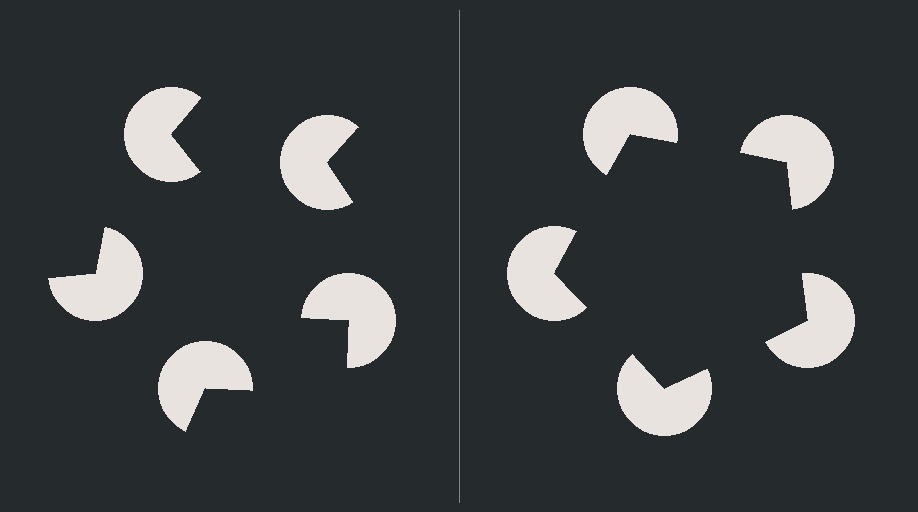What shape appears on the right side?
An illusory pentagon.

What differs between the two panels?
The pac-man discs are positioned identically on both sides; only the wedge orientations differ. On the right they align to a pentagon; on the left they are misaligned.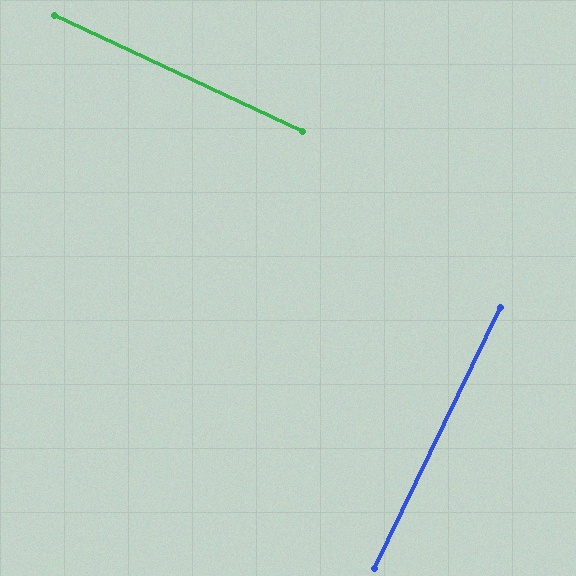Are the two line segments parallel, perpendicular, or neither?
Perpendicular — they meet at approximately 89°.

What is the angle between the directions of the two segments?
Approximately 89 degrees.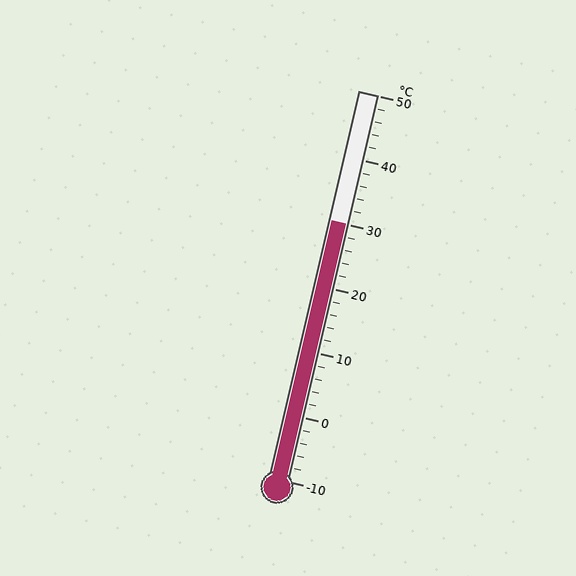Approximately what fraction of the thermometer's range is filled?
The thermometer is filled to approximately 65% of its range.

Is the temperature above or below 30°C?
The temperature is at 30°C.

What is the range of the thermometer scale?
The thermometer scale ranges from -10°C to 50°C.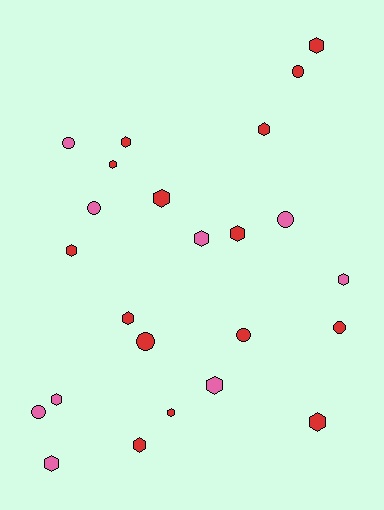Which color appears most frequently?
Red, with 15 objects.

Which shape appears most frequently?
Hexagon, with 16 objects.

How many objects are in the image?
There are 24 objects.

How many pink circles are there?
There are 4 pink circles.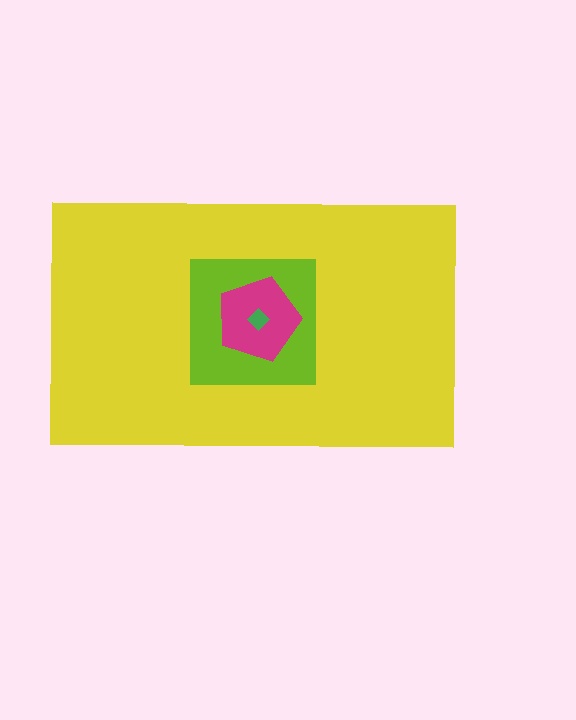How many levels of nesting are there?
4.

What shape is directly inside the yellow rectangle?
The lime square.